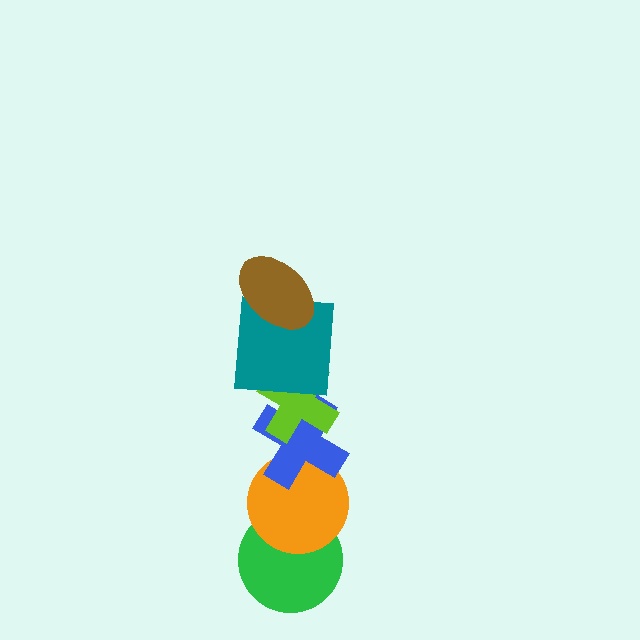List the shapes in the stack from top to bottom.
From top to bottom: the brown ellipse, the teal square, the lime cross, the blue cross, the orange circle, the green circle.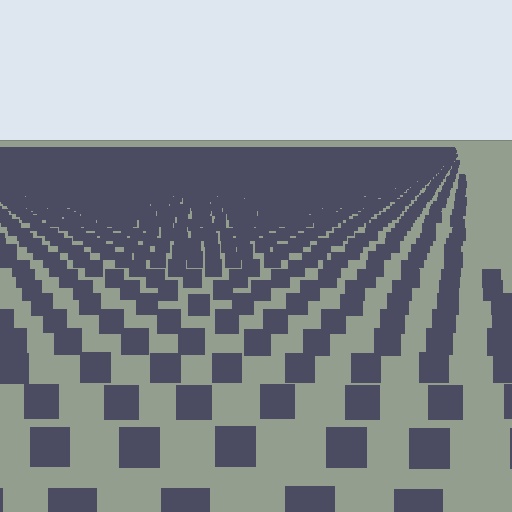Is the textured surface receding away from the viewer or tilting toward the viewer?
The surface is receding away from the viewer. Texture elements get smaller and denser toward the top.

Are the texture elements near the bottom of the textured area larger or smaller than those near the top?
Larger. Near the bottom, elements are closer to the viewer and appear at a bigger on-screen size.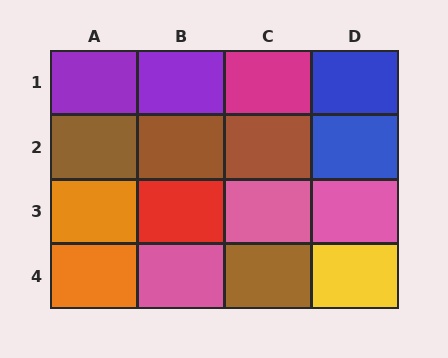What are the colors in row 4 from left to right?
Orange, pink, brown, yellow.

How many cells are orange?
2 cells are orange.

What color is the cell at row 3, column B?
Red.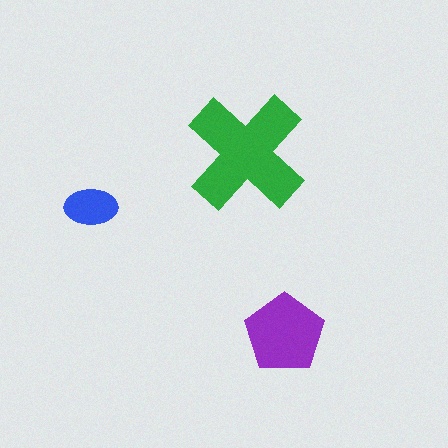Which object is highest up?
The green cross is topmost.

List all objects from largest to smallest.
The green cross, the purple pentagon, the blue ellipse.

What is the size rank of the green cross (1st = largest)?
1st.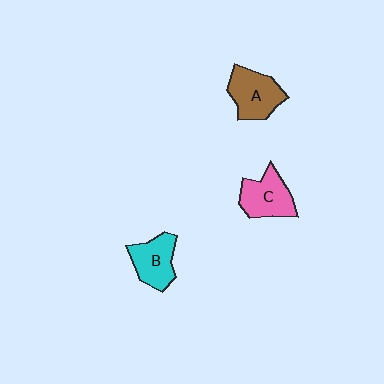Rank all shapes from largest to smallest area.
From largest to smallest: A (brown), C (pink), B (cyan).